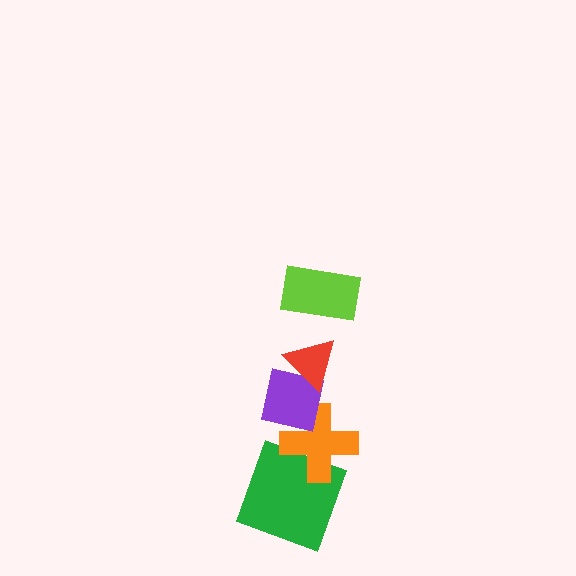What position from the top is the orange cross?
The orange cross is 4th from the top.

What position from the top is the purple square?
The purple square is 3rd from the top.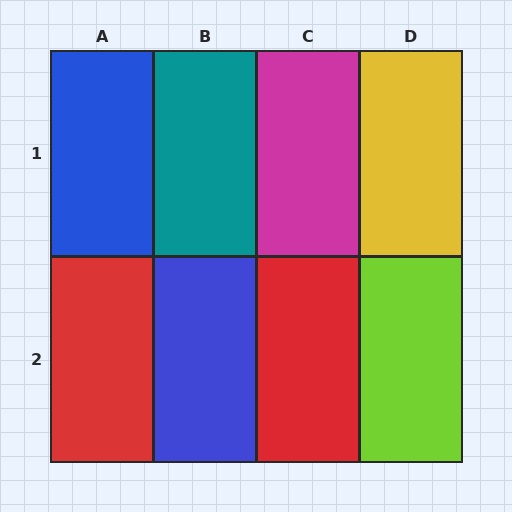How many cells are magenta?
1 cell is magenta.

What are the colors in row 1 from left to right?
Blue, teal, magenta, yellow.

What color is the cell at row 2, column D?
Lime.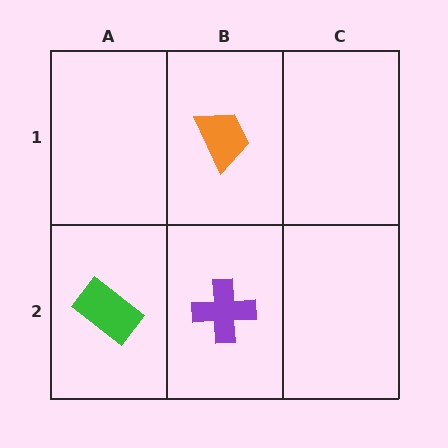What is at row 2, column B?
A purple cross.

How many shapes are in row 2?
2 shapes.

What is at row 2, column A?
A green rectangle.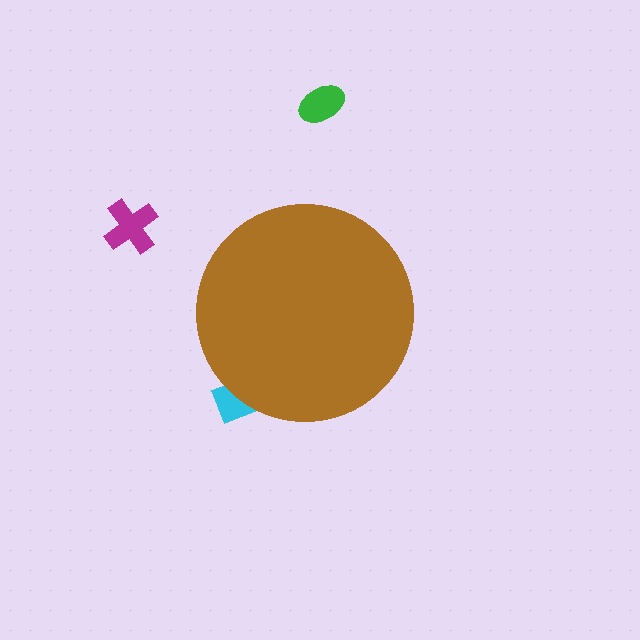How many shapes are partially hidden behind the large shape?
1 shape is partially hidden.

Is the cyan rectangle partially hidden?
Yes, the cyan rectangle is partially hidden behind the brown circle.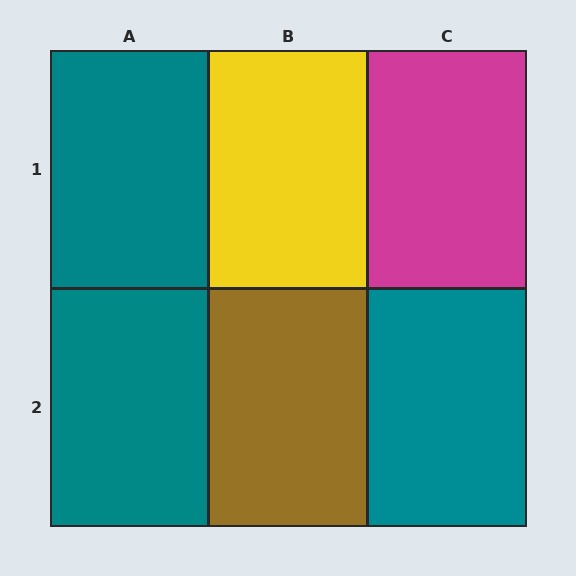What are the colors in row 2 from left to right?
Teal, brown, teal.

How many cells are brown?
1 cell is brown.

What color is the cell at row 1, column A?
Teal.